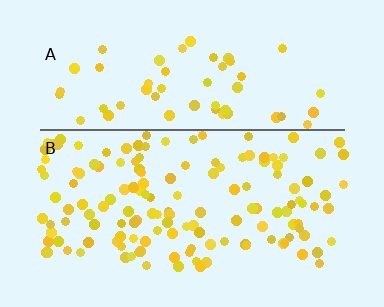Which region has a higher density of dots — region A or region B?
B (the bottom).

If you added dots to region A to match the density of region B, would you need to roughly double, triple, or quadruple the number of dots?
Approximately double.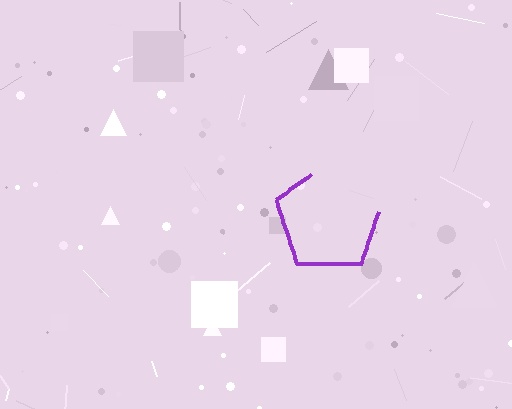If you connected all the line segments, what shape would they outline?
They would outline a pentagon.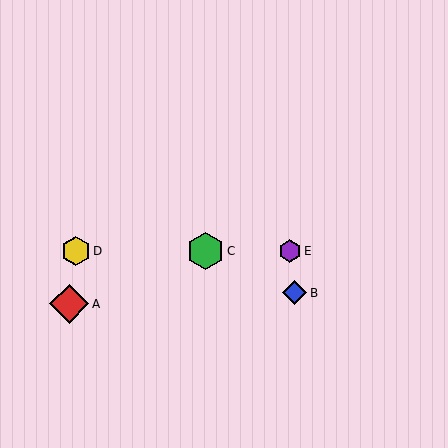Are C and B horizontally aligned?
No, C is at y≈251 and B is at y≈293.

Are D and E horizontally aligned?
Yes, both are at y≈251.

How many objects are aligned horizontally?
3 objects (C, D, E) are aligned horizontally.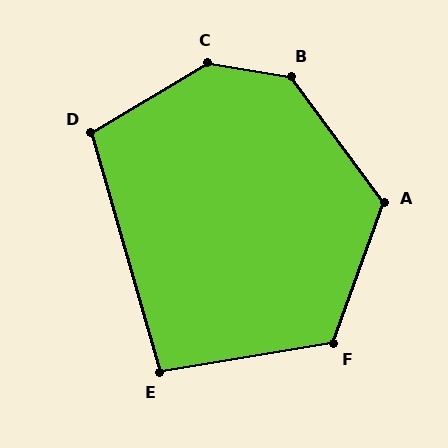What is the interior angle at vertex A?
Approximately 124 degrees (obtuse).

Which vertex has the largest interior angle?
C, at approximately 140 degrees.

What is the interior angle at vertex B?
Approximately 136 degrees (obtuse).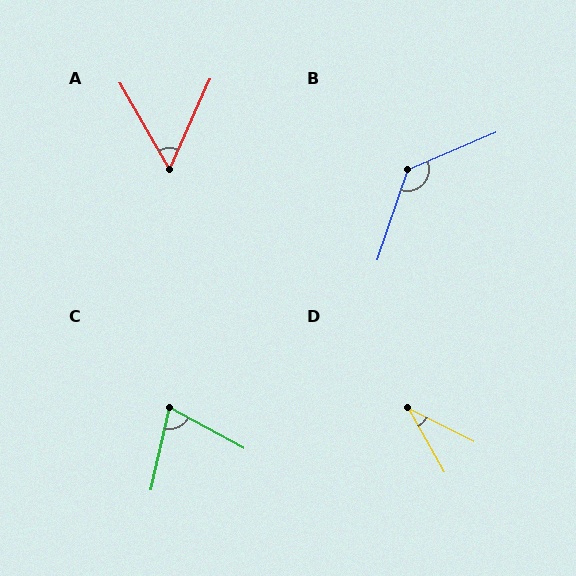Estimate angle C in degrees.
Approximately 74 degrees.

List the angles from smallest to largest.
D (33°), A (54°), C (74°), B (132°).